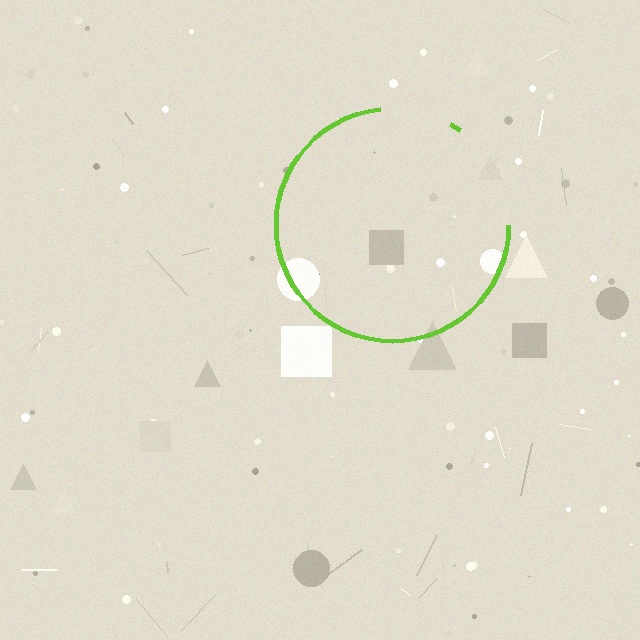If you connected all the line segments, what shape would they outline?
They would outline a circle.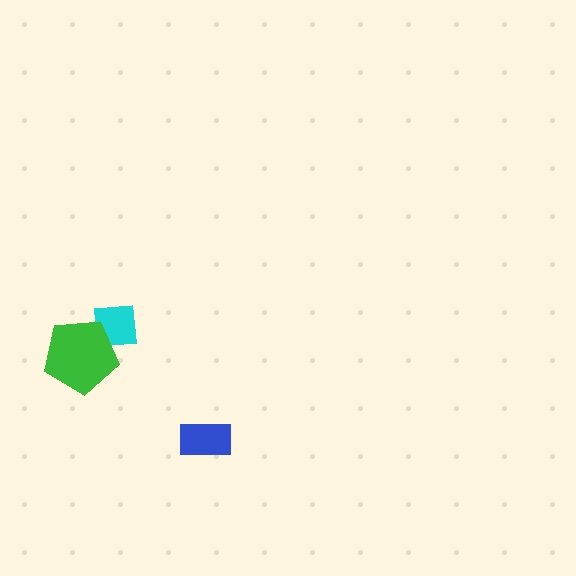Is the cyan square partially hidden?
Yes, it is partially covered by another shape.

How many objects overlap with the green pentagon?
1 object overlaps with the green pentagon.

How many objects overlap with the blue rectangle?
0 objects overlap with the blue rectangle.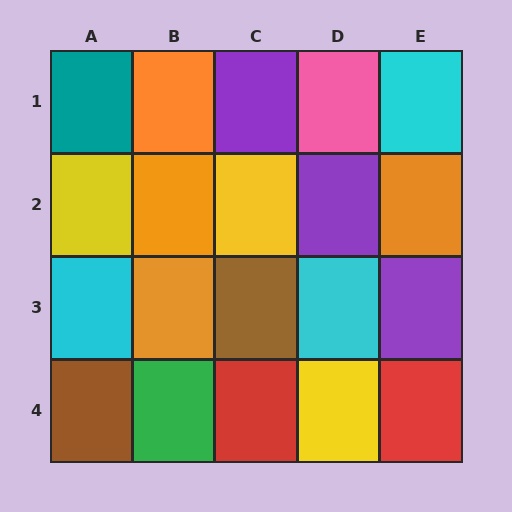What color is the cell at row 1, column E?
Cyan.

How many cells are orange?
4 cells are orange.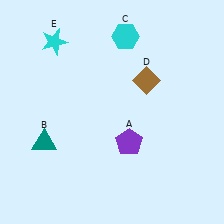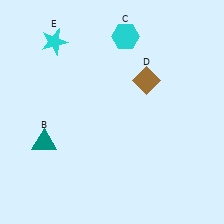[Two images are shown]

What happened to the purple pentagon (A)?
The purple pentagon (A) was removed in Image 2. It was in the bottom-right area of Image 1.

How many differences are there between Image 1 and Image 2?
There is 1 difference between the two images.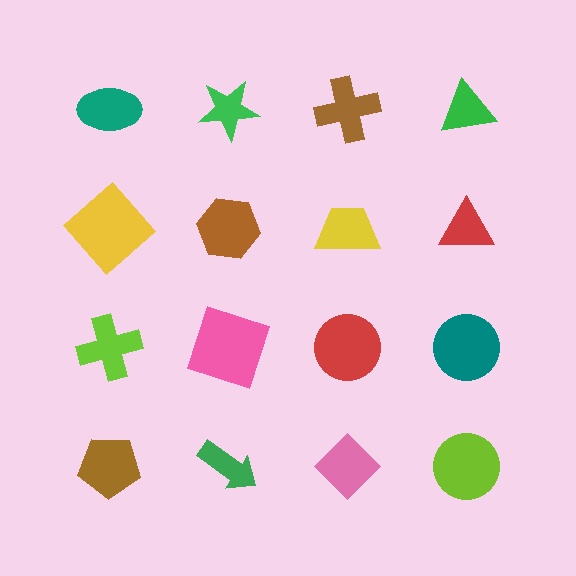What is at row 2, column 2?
A brown hexagon.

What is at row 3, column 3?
A red circle.